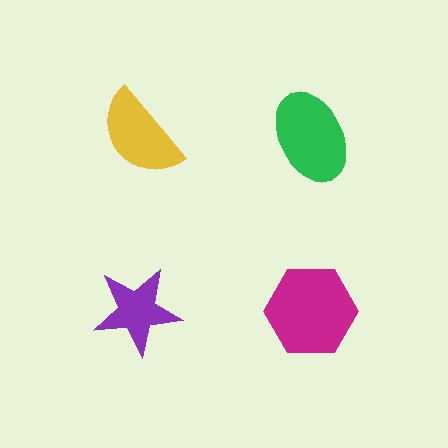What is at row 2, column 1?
A purple star.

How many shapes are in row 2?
2 shapes.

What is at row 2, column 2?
A magenta hexagon.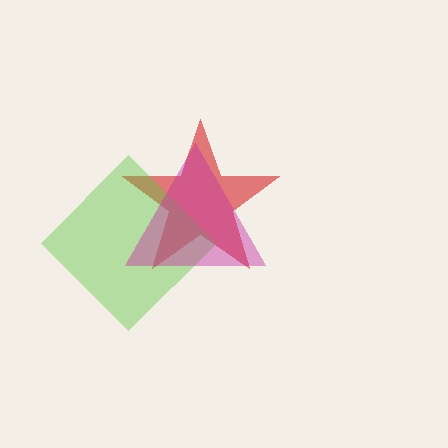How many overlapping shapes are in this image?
There are 3 overlapping shapes in the image.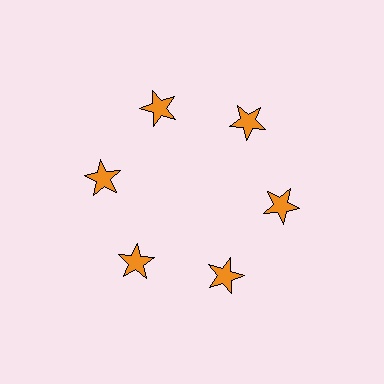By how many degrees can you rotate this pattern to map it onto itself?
The pattern maps onto itself every 60 degrees of rotation.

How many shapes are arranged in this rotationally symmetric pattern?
There are 6 shapes, arranged in 6 groups of 1.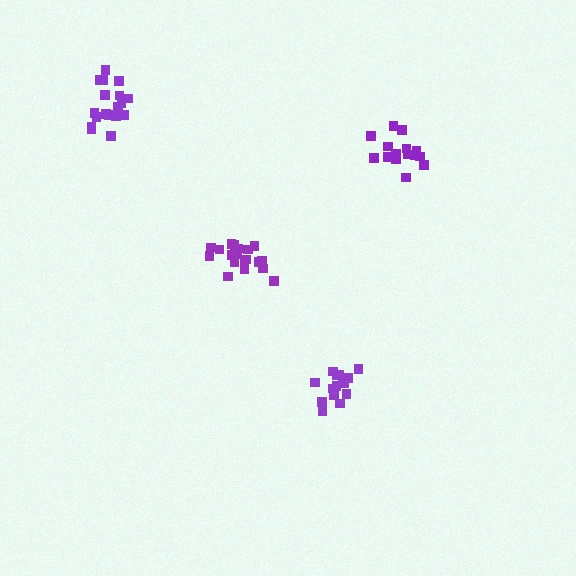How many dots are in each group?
Group 1: 15 dots, Group 2: 20 dots, Group 3: 18 dots, Group 4: 15 dots (68 total).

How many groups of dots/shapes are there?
There are 4 groups.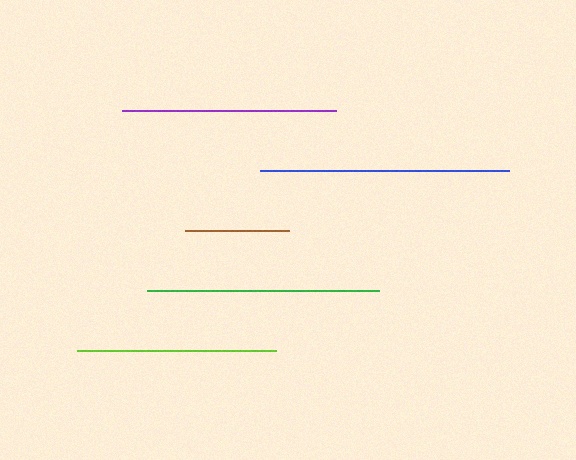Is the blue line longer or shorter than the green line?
The blue line is longer than the green line.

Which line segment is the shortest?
The brown line is the shortest at approximately 104 pixels.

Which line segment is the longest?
The blue line is the longest at approximately 249 pixels.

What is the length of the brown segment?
The brown segment is approximately 104 pixels long.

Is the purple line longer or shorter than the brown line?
The purple line is longer than the brown line.